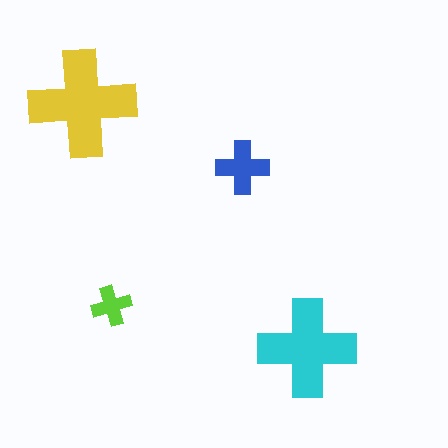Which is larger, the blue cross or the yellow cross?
The yellow one.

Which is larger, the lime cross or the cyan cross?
The cyan one.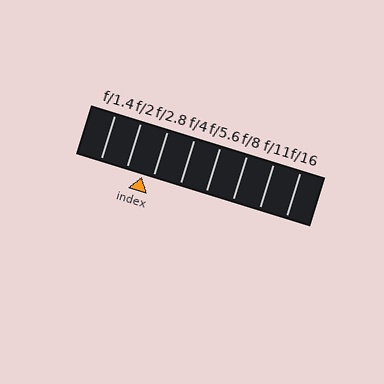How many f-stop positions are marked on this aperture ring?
There are 8 f-stop positions marked.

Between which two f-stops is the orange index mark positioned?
The index mark is between f/2 and f/2.8.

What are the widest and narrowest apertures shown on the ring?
The widest aperture shown is f/1.4 and the narrowest is f/16.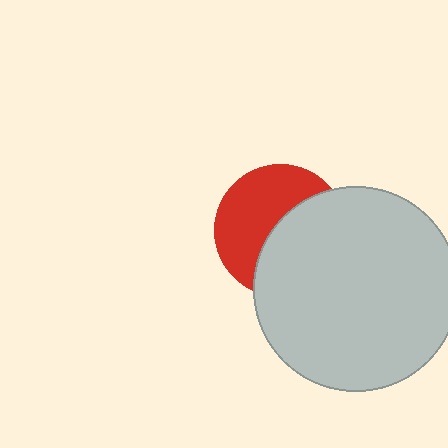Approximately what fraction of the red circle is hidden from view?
Roughly 50% of the red circle is hidden behind the light gray circle.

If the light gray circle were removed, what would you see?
You would see the complete red circle.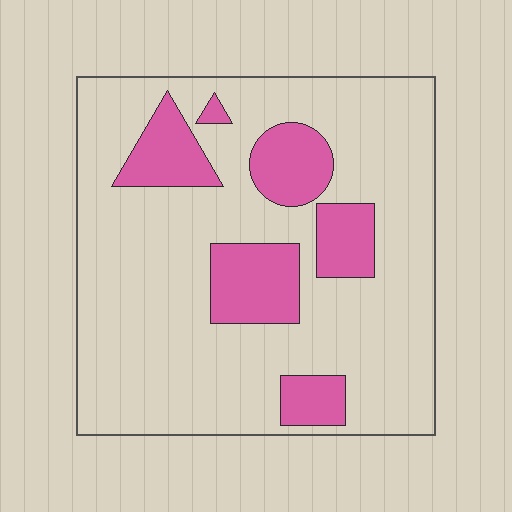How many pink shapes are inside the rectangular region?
6.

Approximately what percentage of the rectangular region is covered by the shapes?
Approximately 20%.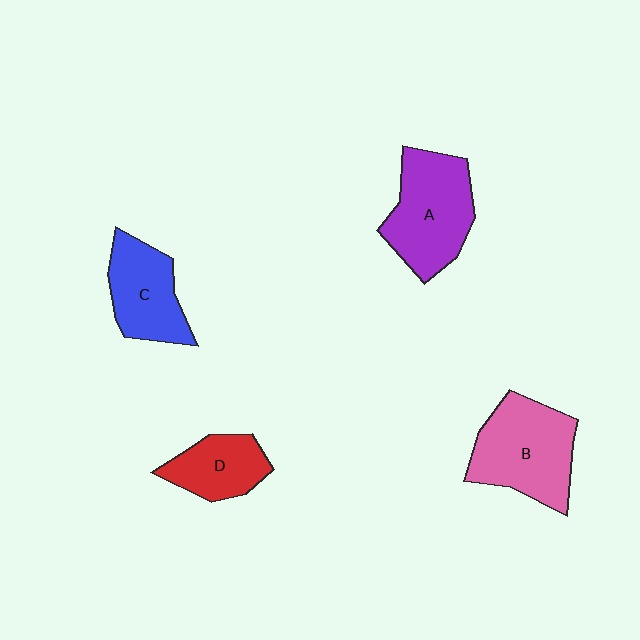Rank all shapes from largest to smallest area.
From largest to smallest: B (pink), A (purple), C (blue), D (red).